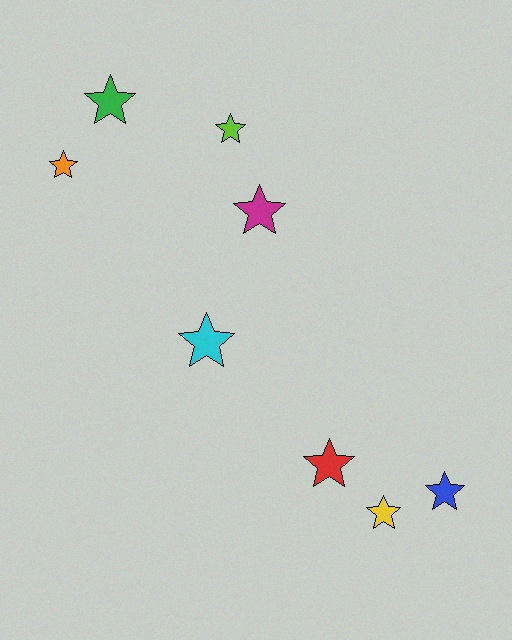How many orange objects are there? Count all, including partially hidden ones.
There is 1 orange object.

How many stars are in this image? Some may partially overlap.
There are 8 stars.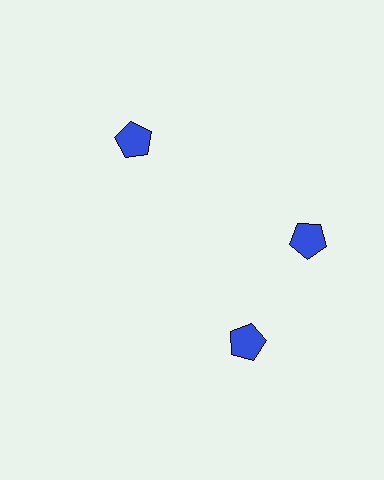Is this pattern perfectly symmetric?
No. The 3 blue pentagons are arranged in a ring, but one element near the 7 o'clock position is rotated out of alignment along the ring, breaking the 3-fold rotational symmetry.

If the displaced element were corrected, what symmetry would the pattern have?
It would have 3-fold rotational symmetry — the pattern would map onto itself every 120 degrees.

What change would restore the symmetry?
The symmetry would be restored by rotating it back into even spacing with its neighbors so that all 3 pentagons sit at equal angles and equal distance from the center.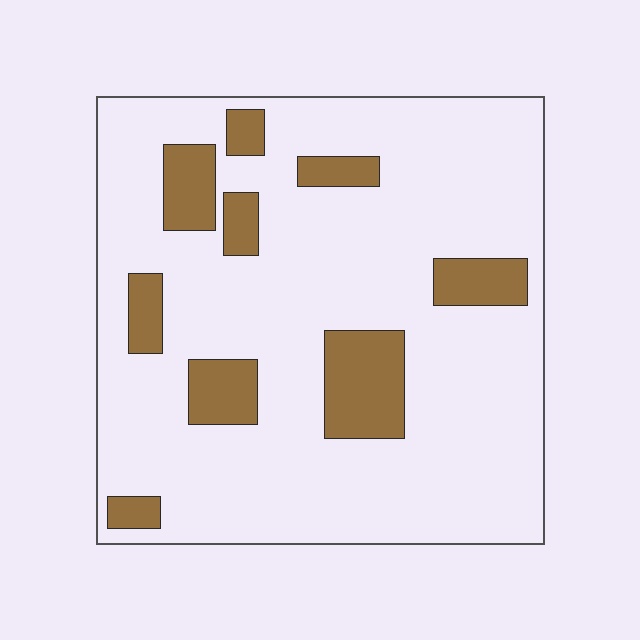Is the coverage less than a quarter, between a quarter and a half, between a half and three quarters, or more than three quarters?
Less than a quarter.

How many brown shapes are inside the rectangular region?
9.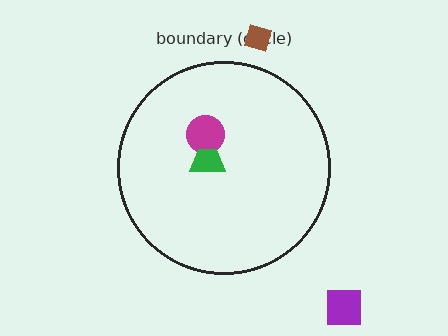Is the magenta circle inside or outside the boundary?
Inside.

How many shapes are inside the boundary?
2 inside, 2 outside.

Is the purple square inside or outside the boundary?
Outside.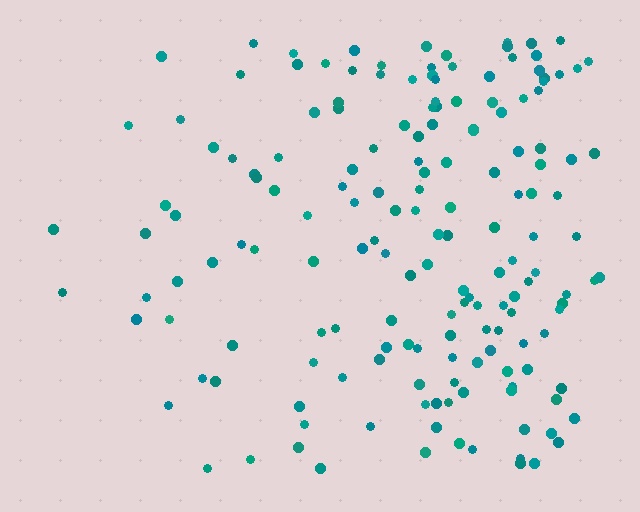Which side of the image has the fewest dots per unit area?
The left.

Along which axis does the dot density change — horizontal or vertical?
Horizontal.